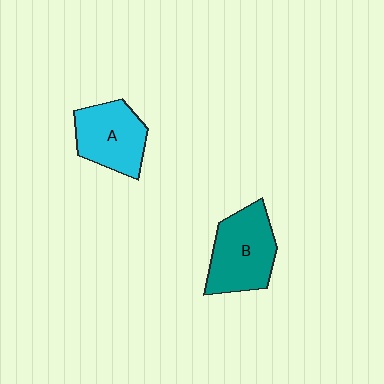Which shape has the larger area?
Shape B (teal).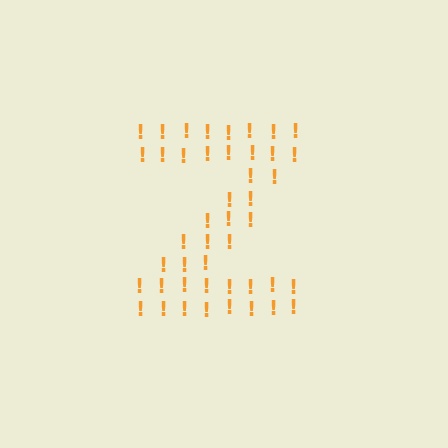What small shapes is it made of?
It is made of small exclamation marks.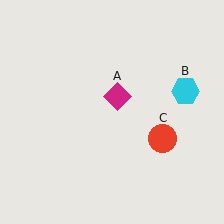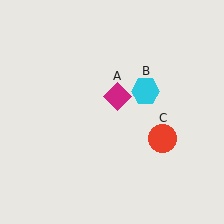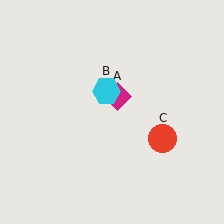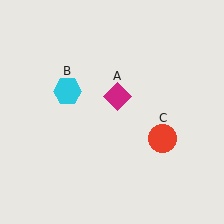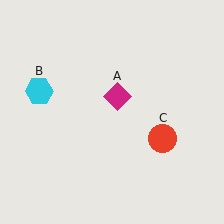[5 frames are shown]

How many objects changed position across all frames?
1 object changed position: cyan hexagon (object B).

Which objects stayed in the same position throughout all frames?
Magenta diamond (object A) and red circle (object C) remained stationary.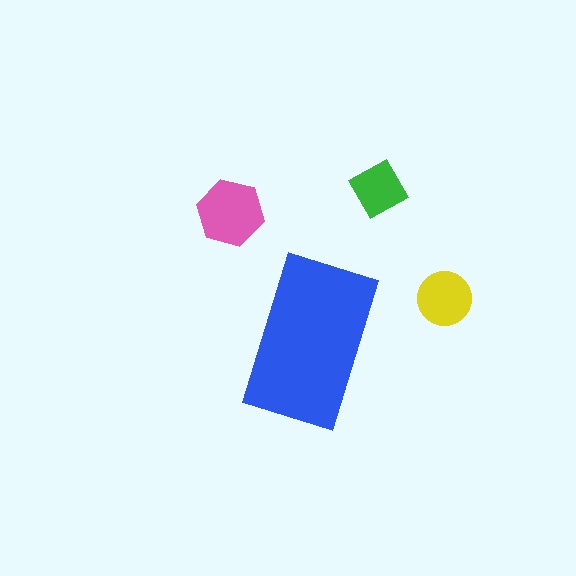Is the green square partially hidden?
No, the green square is fully visible.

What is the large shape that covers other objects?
A blue rectangle.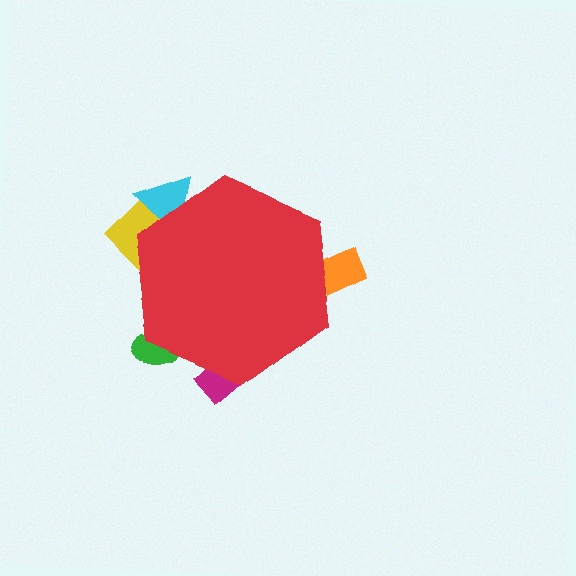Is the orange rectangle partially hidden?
Yes, the orange rectangle is partially hidden behind the red hexagon.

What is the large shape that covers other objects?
A red hexagon.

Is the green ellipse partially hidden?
Yes, the green ellipse is partially hidden behind the red hexagon.